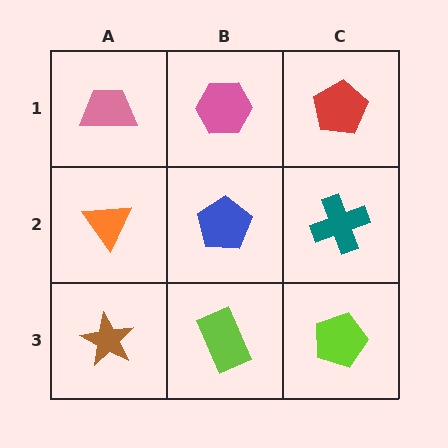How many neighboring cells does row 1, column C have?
2.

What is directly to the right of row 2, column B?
A teal cross.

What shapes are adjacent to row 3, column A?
An orange triangle (row 2, column A), a lime rectangle (row 3, column B).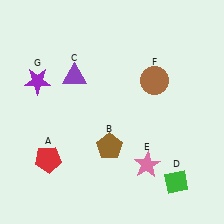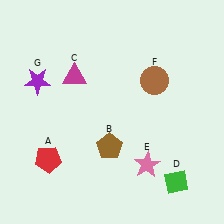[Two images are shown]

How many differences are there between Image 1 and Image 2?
There is 1 difference between the two images.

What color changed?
The triangle (C) changed from purple in Image 1 to magenta in Image 2.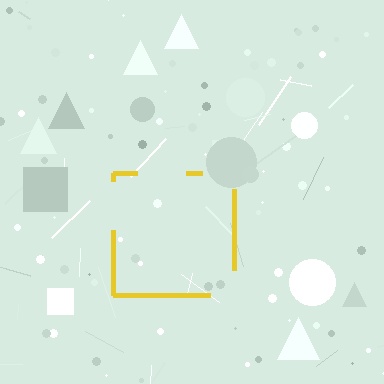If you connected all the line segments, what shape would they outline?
They would outline a square.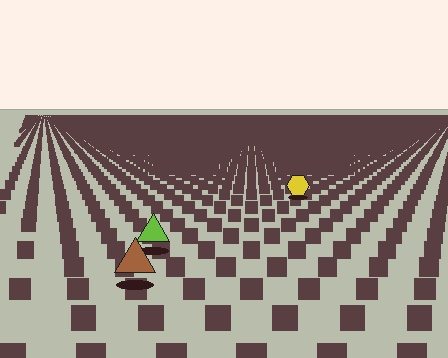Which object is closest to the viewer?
The brown triangle is closest. The texture marks near it are larger and more spread out.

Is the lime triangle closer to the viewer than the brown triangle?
No. The brown triangle is closer — you can tell from the texture gradient: the ground texture is coarser near it.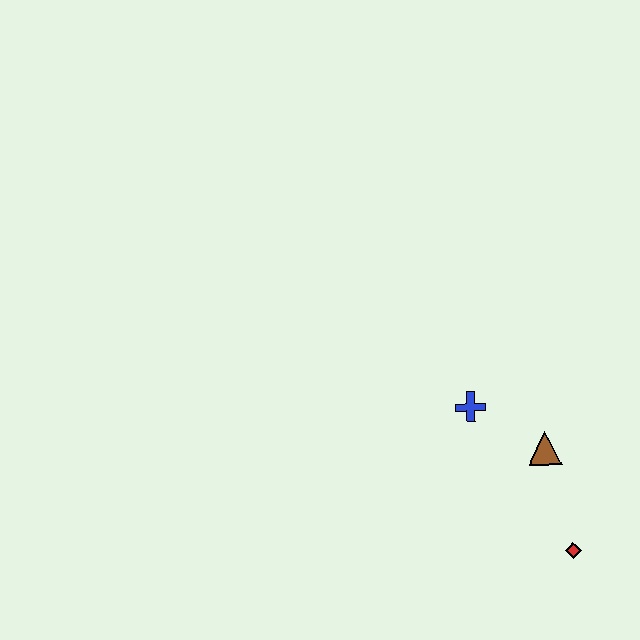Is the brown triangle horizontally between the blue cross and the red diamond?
Yes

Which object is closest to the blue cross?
The brown triangle is closest to the blue cross.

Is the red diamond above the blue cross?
No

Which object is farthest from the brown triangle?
The red diamond is farthest from the brown triangle.